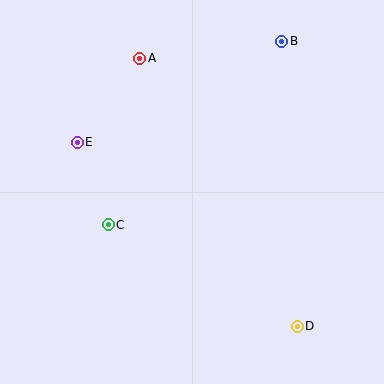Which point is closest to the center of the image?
Point C at (108, 225) is closest to the center.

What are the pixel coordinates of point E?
Point E is at (77, 142).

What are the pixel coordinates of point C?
Point C is at (108, 225).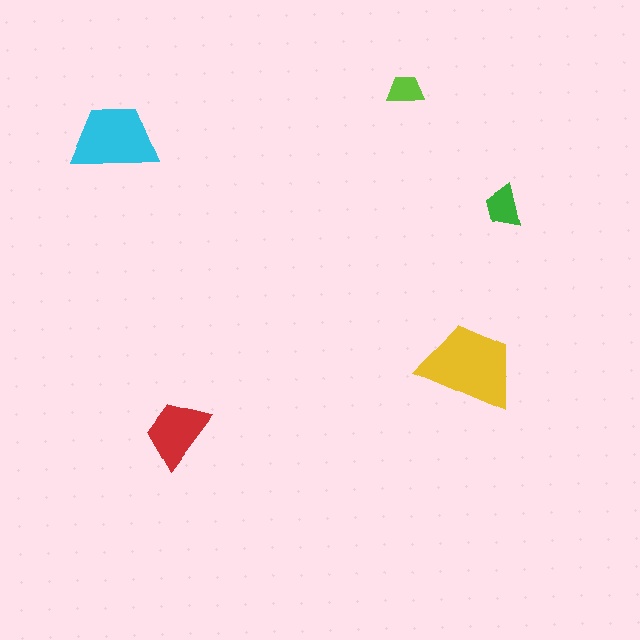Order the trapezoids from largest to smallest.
the yellow one, the cyan one, the red one, the green one, the lime one.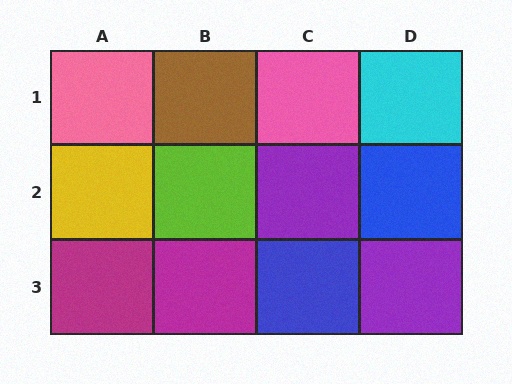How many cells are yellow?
1 cell is yellow.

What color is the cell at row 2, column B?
Lime.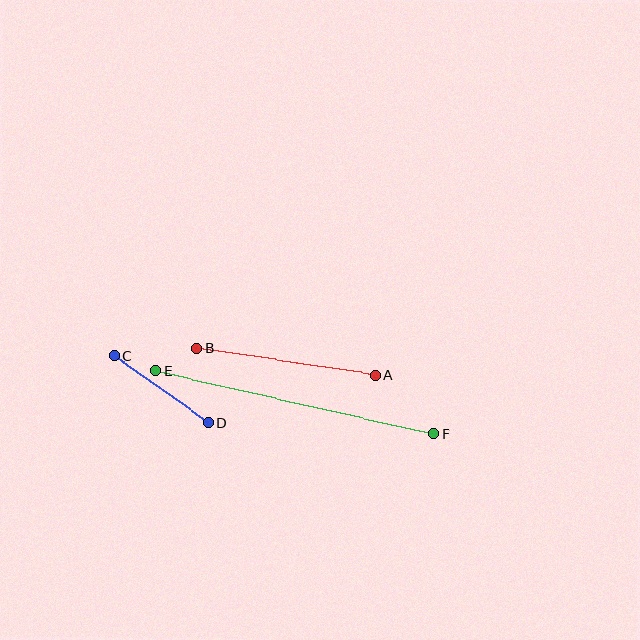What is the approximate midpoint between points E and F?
The midpoint is at approximately (295, 403) pixels.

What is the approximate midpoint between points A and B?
The midpoint is at approximately (286, 361) pixels.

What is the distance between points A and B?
The distance is approximately 181 pixels.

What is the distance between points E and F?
The distance is approximately 285 pixels.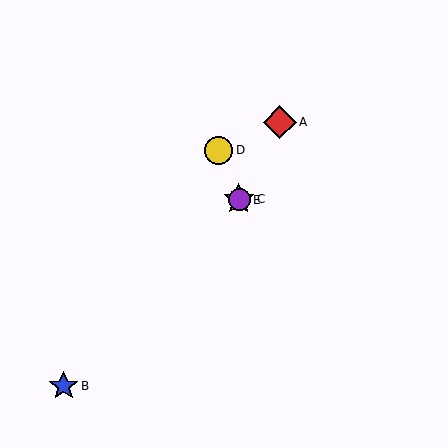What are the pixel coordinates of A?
Object A is at (280, 122).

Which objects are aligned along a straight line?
Objects C, D, E are aligned along a straight line.